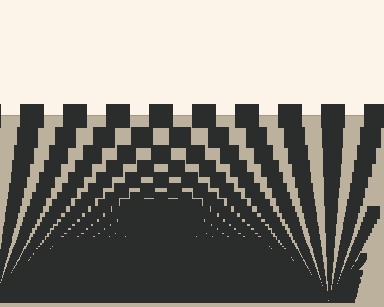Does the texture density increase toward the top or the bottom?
Density increases toward the bottom.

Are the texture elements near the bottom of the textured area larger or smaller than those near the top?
Smaller. The gradient is inverted — elements near the bottom are smaller and denser.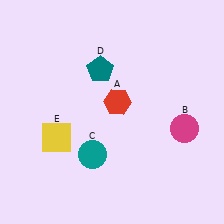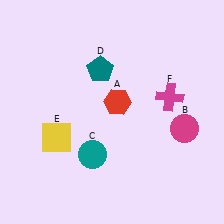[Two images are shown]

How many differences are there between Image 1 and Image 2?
There is 1 difference between the two images.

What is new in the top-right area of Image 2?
A magenta cross (F) was added in the top-right area of Image 2.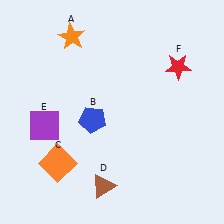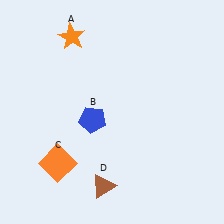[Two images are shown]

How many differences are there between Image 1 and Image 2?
There are 2 differences between the two images.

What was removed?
The purple square (E), the red star (F) were removed in Image 2.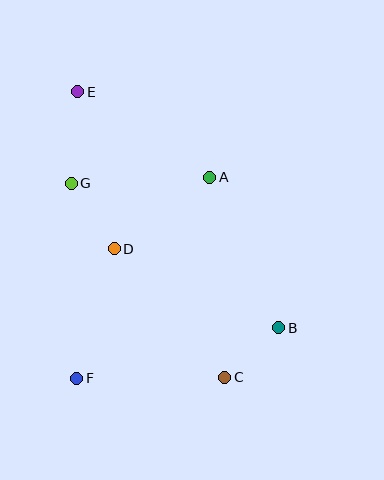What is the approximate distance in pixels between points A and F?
The distance between A and F is approximately 241 pixels.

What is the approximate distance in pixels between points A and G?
The distance between A and G is approximately 138 pixels.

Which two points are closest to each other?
Points B and C are closest to each other.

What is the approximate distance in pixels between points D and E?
The distance between D and E is approximately 161 pixels.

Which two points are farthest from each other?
Points C and E are farthest from each other.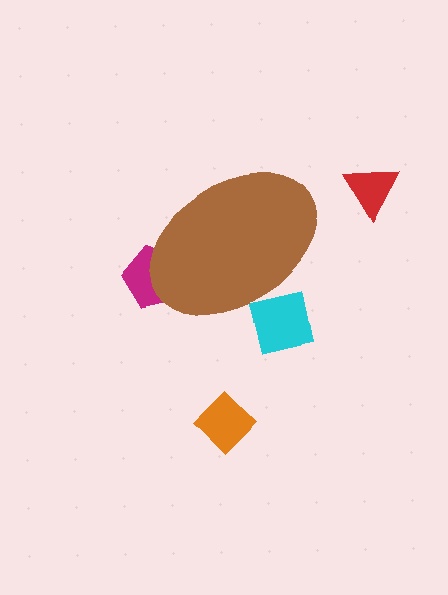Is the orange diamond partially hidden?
No, the orange diamond is fully visible.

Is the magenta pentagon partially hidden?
Yes, the magenta pentagon is partially hidden behind the brown ellipse.